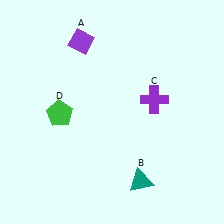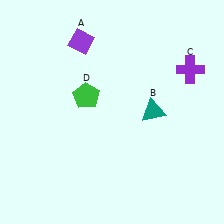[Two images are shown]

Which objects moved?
The objects that moved are: the teal triangle (B), the purple cross (C), the green pentagon (D).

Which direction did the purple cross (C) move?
The purple cross (C) moved right.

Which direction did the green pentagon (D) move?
The green pentagon (D) moved right.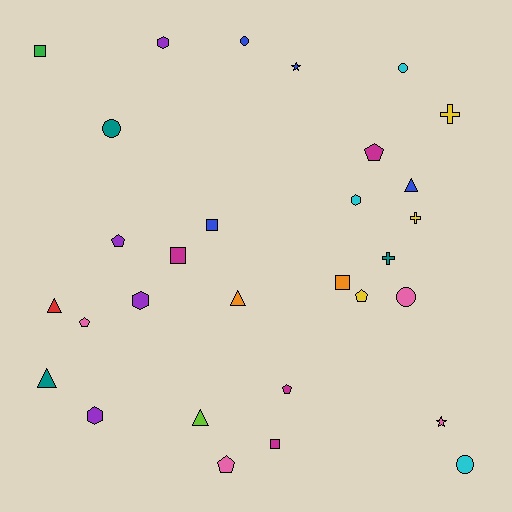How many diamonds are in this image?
There are no diamonds.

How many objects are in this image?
There are 30 objects.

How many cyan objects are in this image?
There are 3 cyan objects.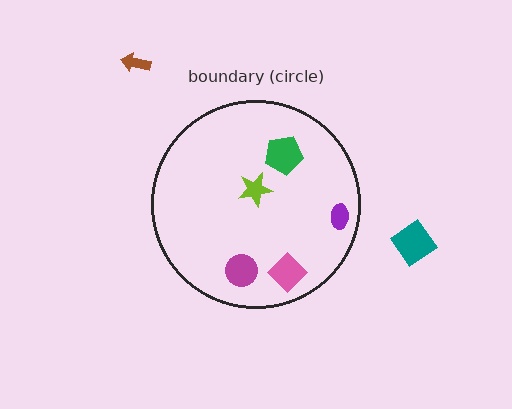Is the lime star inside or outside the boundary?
Inside.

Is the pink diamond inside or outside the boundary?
Inside.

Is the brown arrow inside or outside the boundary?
Outside.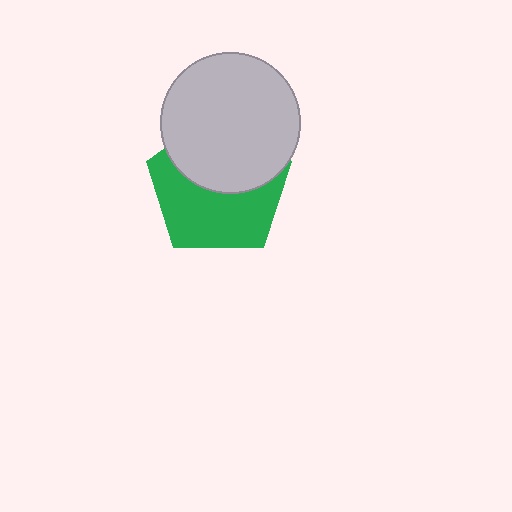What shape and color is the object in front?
The object in front is a light gray circle.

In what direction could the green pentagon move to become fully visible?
The green pentagon could move down. That would shift it out from behind the light gray circle entirely.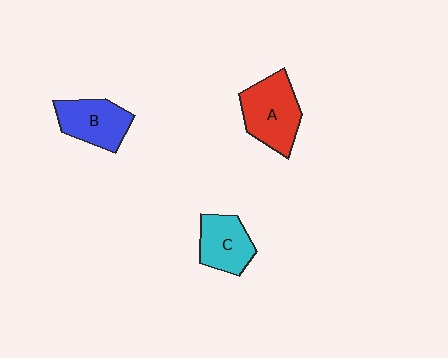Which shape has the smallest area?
Shape C (cyan).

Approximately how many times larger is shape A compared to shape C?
Approximately 1.3 times.